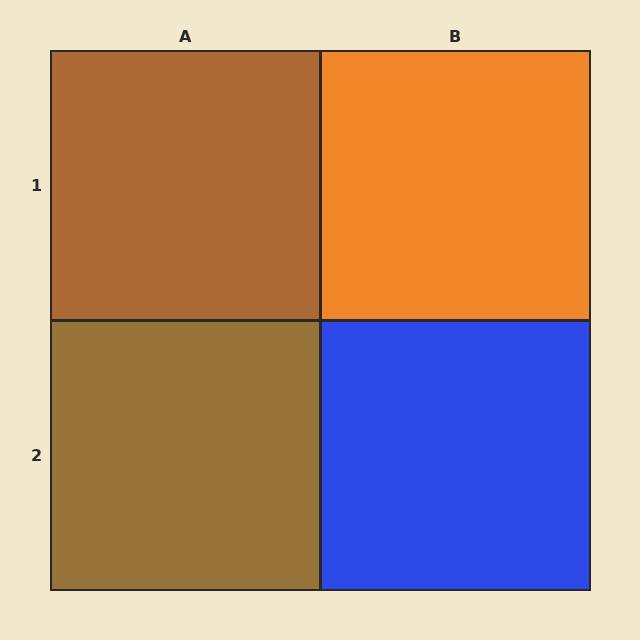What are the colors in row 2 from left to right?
Brown, blue.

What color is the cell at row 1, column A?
Brown.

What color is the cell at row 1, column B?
Orange.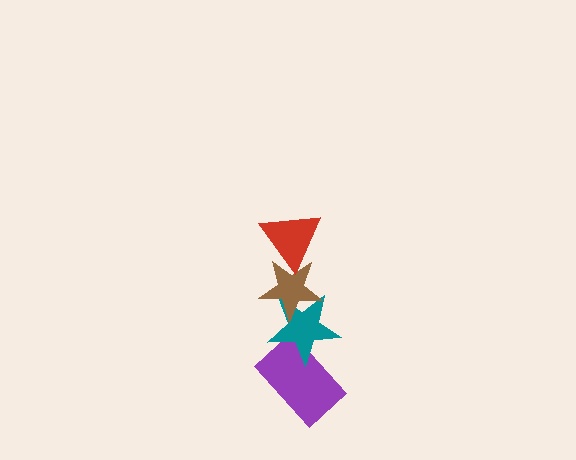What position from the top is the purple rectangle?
The purple rectangle is 4th from the top.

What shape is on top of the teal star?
The brown star is on top of the teal star.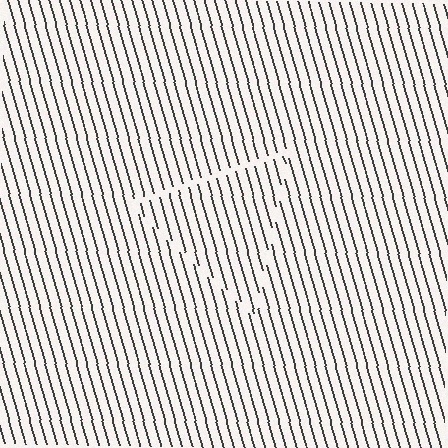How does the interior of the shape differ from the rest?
The interior of the shape contains the same grating, shifted by half a period — the contour is defined by the phase discontinuity where line-ends from the inner and outer gratings abut.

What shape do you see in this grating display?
An illusory triangle. The interior of the shape contains the same grating, shifted by half a period — the contour is defined by the phase discontinuity where line-ends from the inner and outer gratings abut.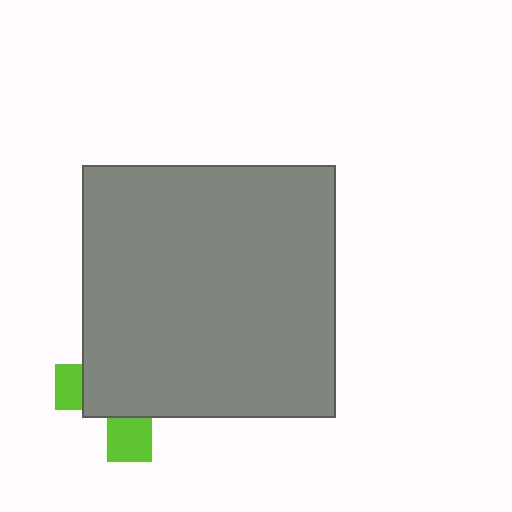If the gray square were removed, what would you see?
You would see the complete lime cross.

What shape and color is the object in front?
The object in front is a gray square.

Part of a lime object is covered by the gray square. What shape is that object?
It is a cross.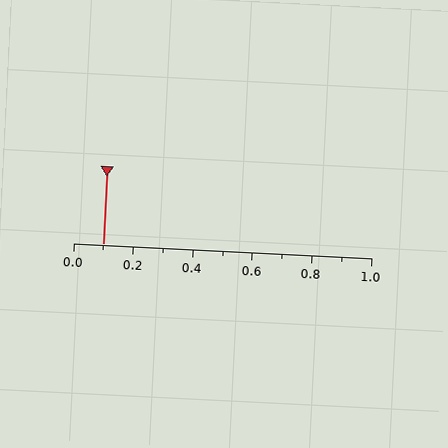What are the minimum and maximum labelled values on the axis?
The axis runs from 0.0 to 1.0.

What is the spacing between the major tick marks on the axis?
The major ticks are spaced 0.2 apart.